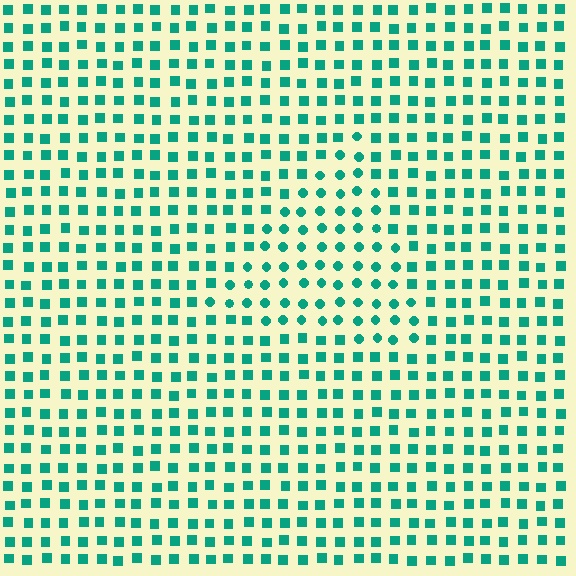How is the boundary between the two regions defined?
The boundary is defined by a change in element shape: circles inside vs. squares outside. All elements share the same color and spacing.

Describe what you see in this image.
The image is filled with small teal elements arranged in a uniform grid. A triangle-shaped region contains circles, while the surrounding area contains squares. The boundary is defined purely by the change in element shape.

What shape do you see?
I see a triangle.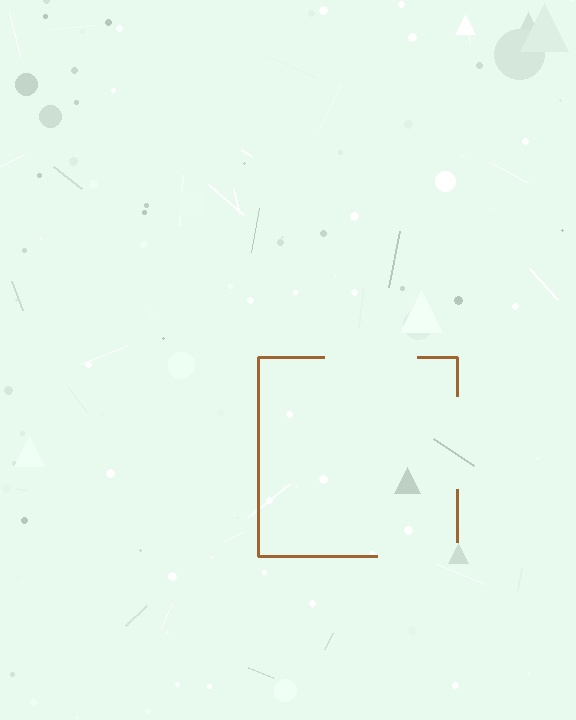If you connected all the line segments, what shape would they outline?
They would outline a square.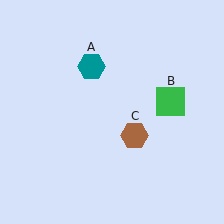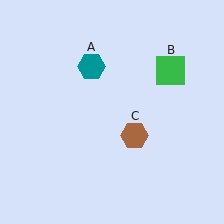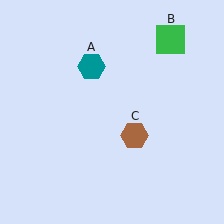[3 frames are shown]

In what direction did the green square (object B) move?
The green square (object B) moved up.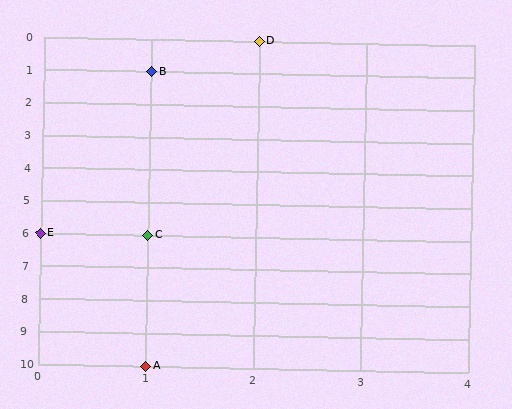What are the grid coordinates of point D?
Point D is at grid coordinates (2, 0).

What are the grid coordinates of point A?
Point A is at grid coordinates (1, 10).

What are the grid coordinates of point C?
Point C is at grid coordinates (1, 6).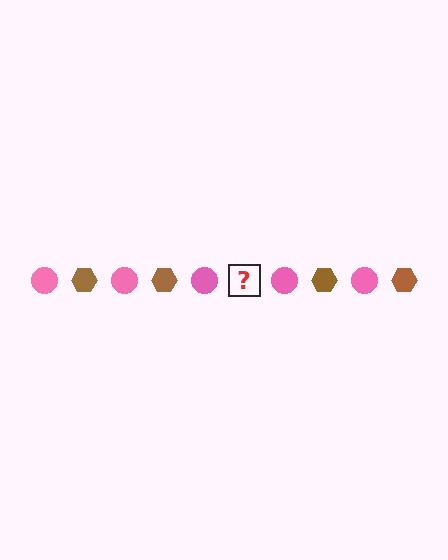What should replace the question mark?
The question mark should be replaced with a brown hexagon.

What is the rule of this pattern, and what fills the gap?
The rule is that the pattern alternates between pink circle and brown hexagon. The gap should be filled with a brown hexagon.